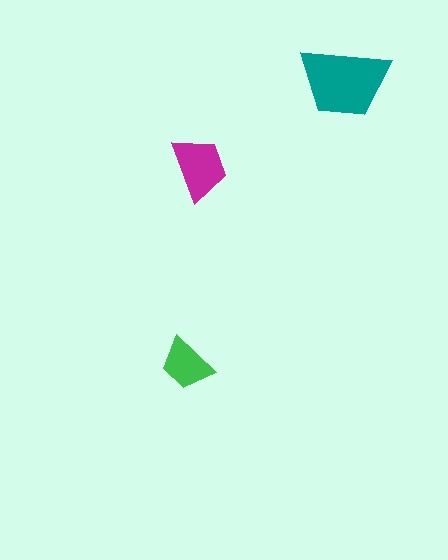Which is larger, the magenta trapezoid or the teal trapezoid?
The teal one.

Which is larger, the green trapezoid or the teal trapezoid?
The teal one.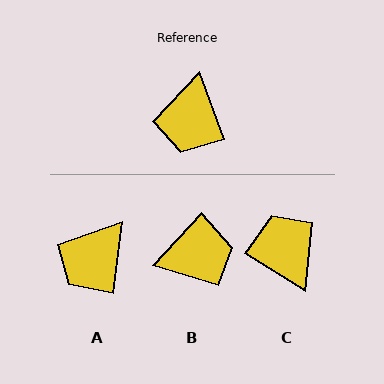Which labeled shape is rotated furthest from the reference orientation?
C, about 142 degrees away.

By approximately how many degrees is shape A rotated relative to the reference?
Approximately 27 degrees clockwise.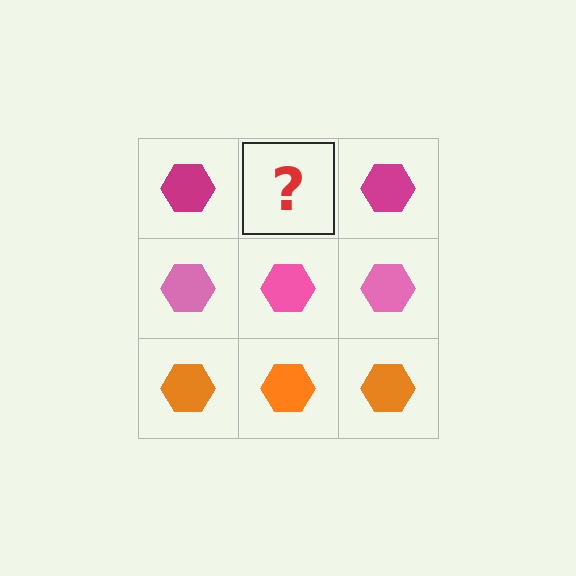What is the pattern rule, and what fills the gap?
The rule is that each row has a consistent color. The gap should be filled with a magenta hexagon.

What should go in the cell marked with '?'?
The missing cell should contain a magenta hexagon.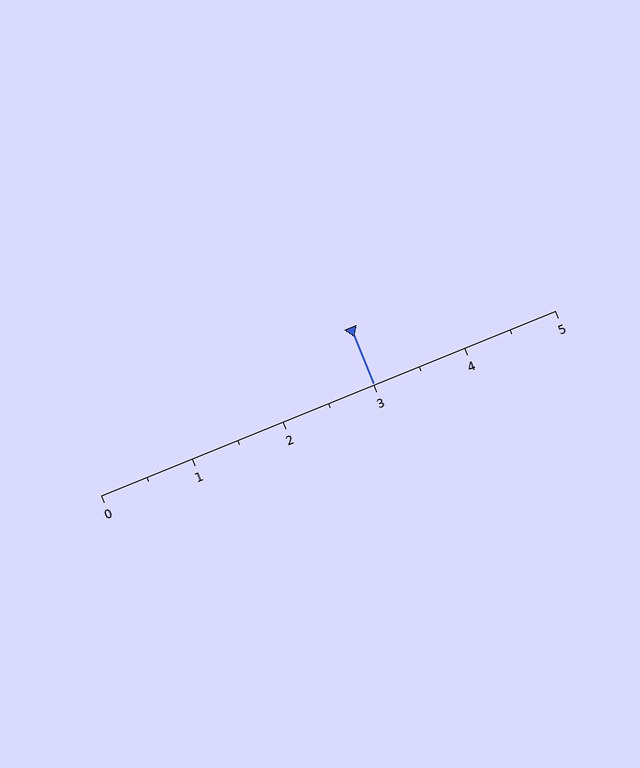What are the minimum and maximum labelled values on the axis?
The axis runs from 0 to 5.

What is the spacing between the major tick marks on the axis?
The major ticks are spaced 1 apart.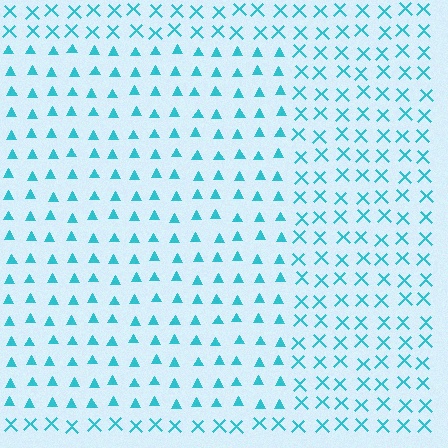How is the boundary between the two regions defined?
The boundary is defined by a change in element shape: triangles inside vs. X marks outside. All elements share the same color and spacing.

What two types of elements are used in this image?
The image uses triangles inside the rectangle region and X marks outside it.